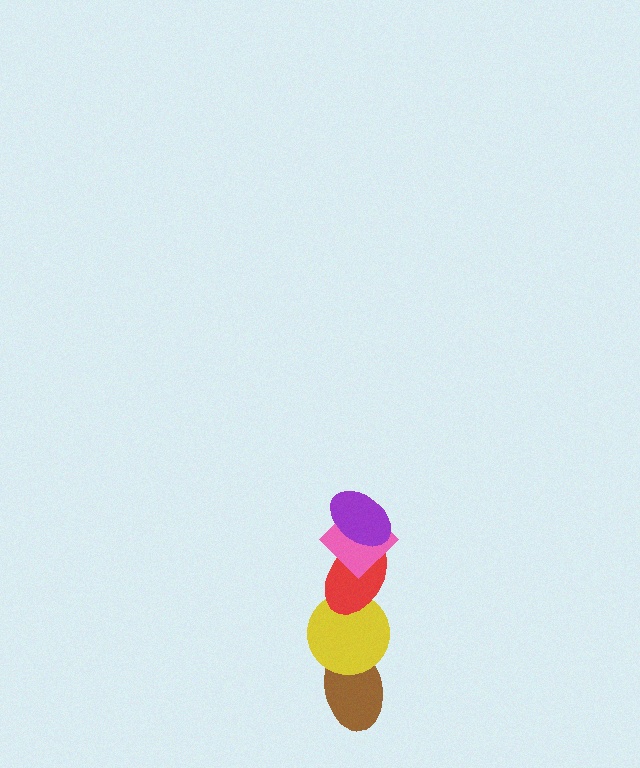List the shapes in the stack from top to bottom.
From top to bottom: the purple ellipse, the pink diamond, the red ellipse, the yellow circle, the brown ellipse.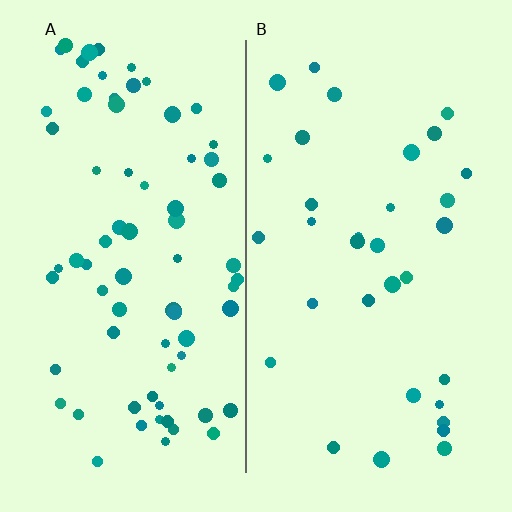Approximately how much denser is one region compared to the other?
Approximately 2.2× — region A over region B.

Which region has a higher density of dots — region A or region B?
A (the left).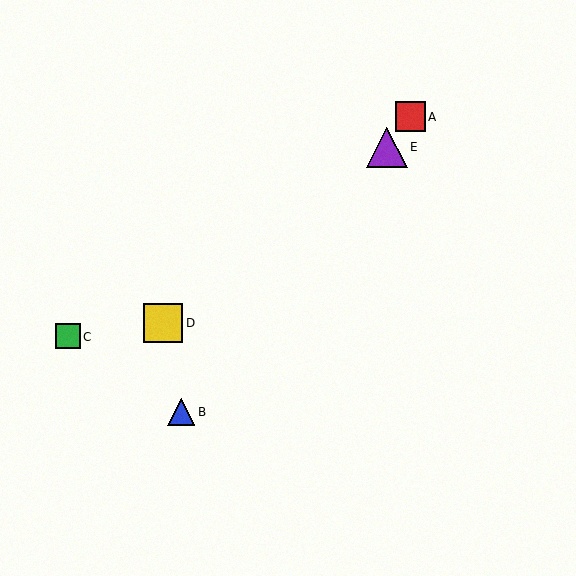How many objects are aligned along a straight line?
3 objects (A, B, E) are aligned along a straight line.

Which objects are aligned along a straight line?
Objects A, B, E are aligned along a straight line.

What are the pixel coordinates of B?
Object B is at (181, 412).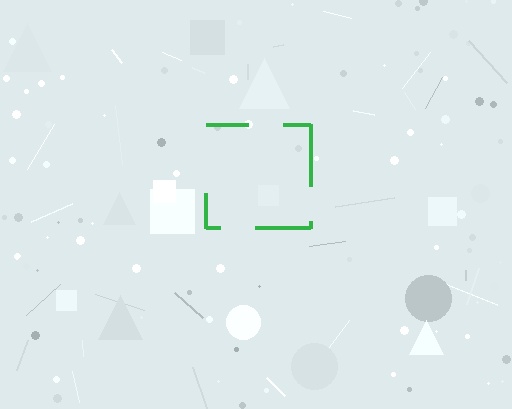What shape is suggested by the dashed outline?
The dashed outline suggests a square.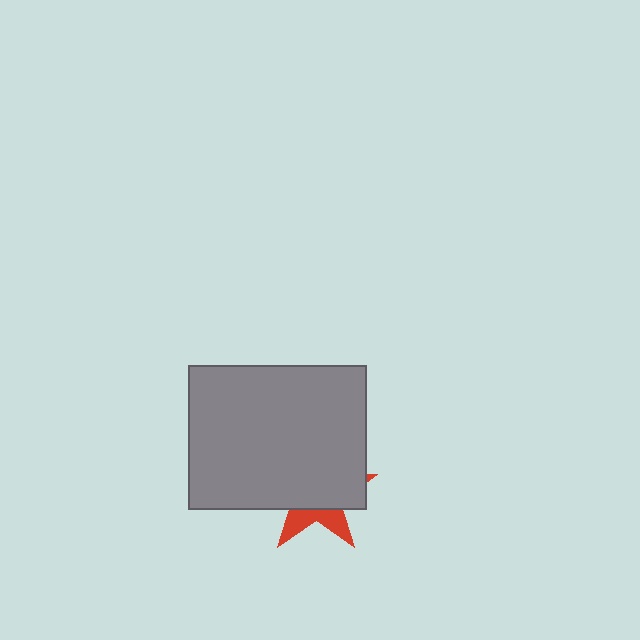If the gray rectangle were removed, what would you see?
You would see the complete red star.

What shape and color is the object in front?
The object in front is a gray rectangle.